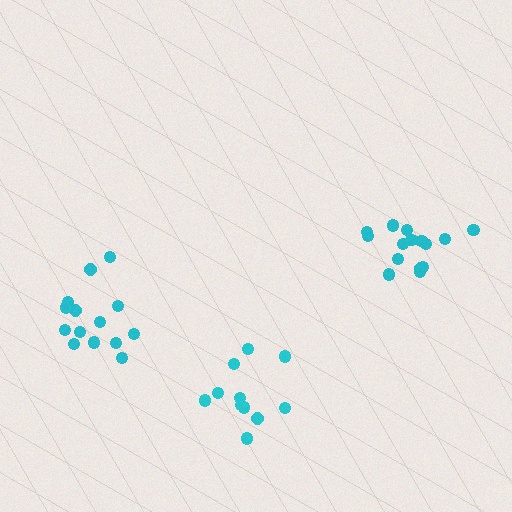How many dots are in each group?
Group 1: 14 dots, Group 2: 15 dots, Group 3: 11 dots (40 total).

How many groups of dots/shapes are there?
There are 3 groups.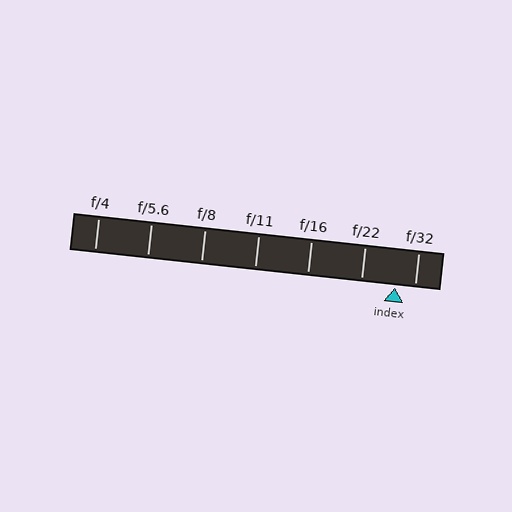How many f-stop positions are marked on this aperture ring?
There are 7 f-stop positions marked.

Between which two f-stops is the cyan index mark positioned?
The index mark is between f/22 and f/32.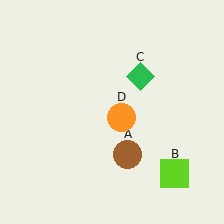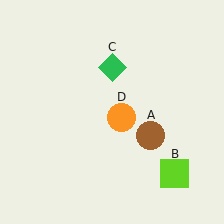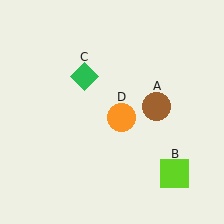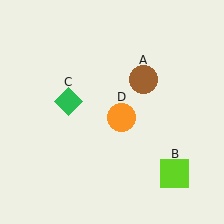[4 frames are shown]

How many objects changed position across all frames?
2 objects changed position: brown circle (object A), green diamond (object C).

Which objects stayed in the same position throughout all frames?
Lime square (object B) and orange circle (object D) remained stationary.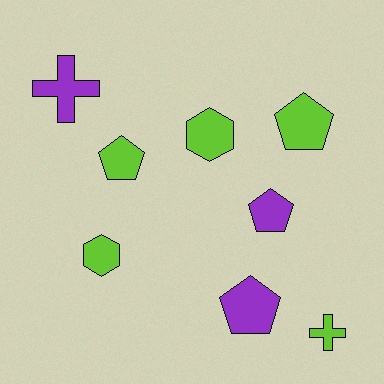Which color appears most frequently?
Lime, with 5 objects.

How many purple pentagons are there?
There are 2 purple pentagons.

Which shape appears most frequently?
Pentagon, with 4 objects.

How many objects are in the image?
There are 8 objects.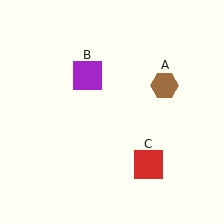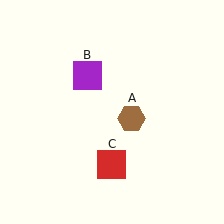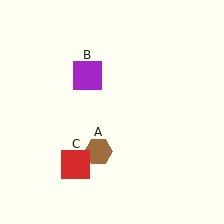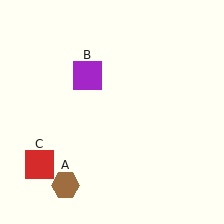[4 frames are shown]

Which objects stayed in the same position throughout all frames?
Purple square (object B) remained stationary.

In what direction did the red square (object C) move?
The red square (object C) moved left.